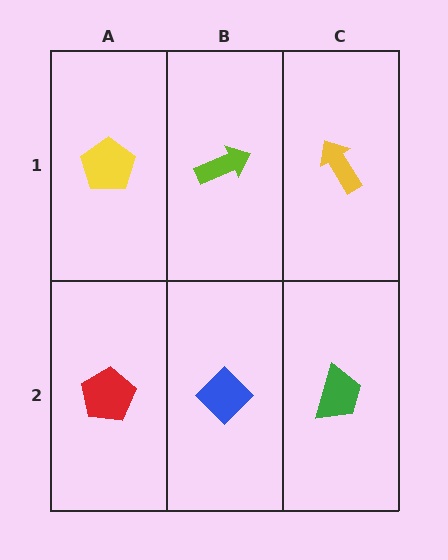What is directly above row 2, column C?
A yellow arrow.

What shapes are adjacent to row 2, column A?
A yellow pentagon (row 1, column A), a blue diamond (row 2, column B).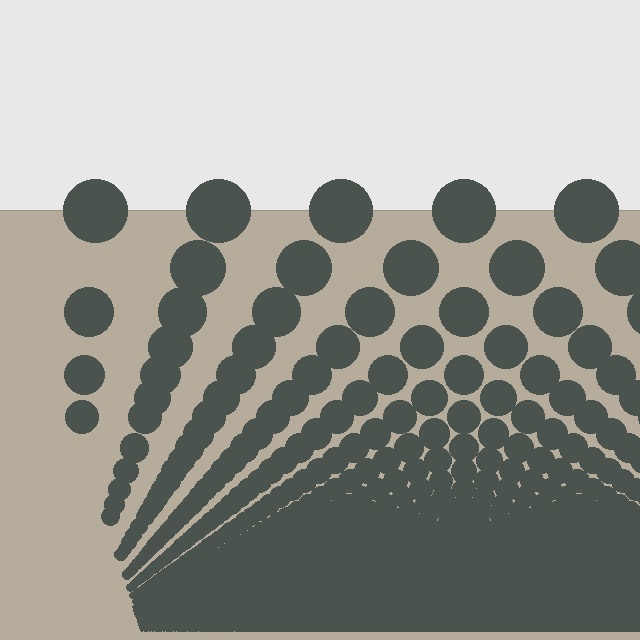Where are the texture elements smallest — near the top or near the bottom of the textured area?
Near the bottom.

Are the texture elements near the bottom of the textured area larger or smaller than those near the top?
Smaller. The gradient is inverted — elements near the bottom are smaller and denser.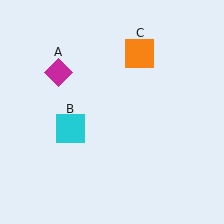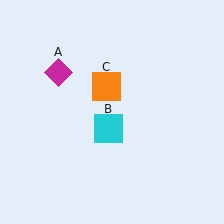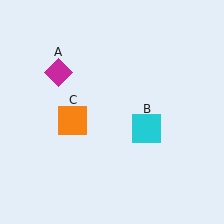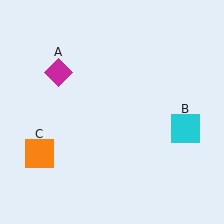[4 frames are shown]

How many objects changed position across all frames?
2 objects changed position: cyan square (object B), orange square (object C).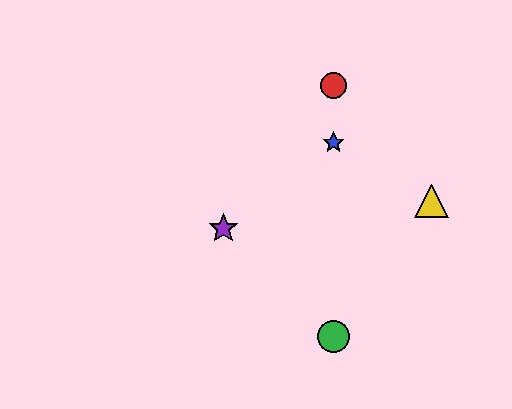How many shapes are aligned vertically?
3 shapes (the red circle, the blue star, the green circle) are aligned vertically.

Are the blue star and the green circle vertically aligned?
Yes, both are at x≈333.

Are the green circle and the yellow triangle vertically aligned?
No, the green circle is at x≈333 and the yellow triangle is at x≈431.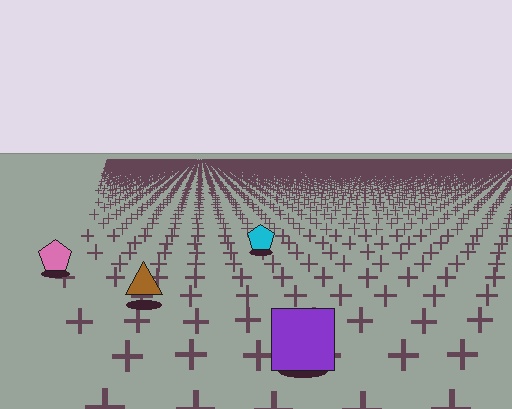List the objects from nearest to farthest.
From nearest to farthest: the purple square, the brown triangle, the pink pentagon, the cyan pentagon.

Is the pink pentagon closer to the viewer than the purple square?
No. The purple square is closer — you can tell from the texture gradient: the ground texture is coarser near it.